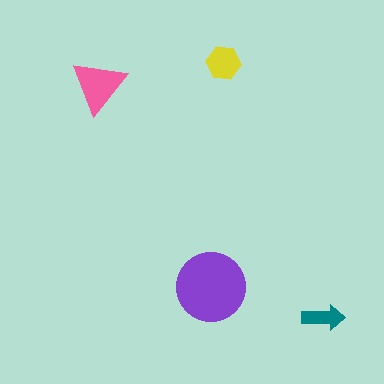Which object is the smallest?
The teal arrow.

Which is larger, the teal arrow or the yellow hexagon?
The yellow hexagon.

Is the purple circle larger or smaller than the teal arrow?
Larger.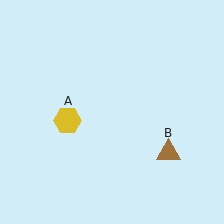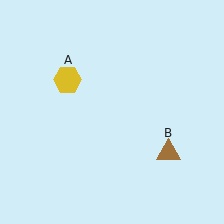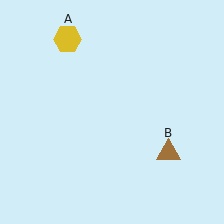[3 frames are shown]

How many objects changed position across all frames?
1 object changed position: yellow hexagon (object A).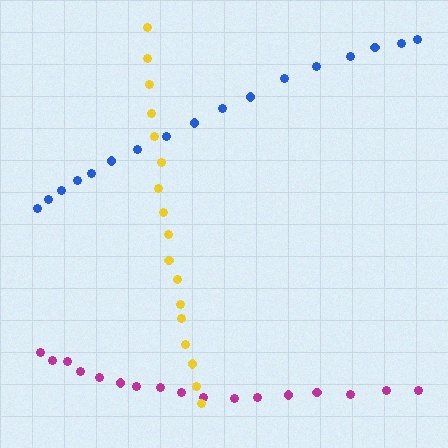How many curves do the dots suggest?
There are 3 distinct paths.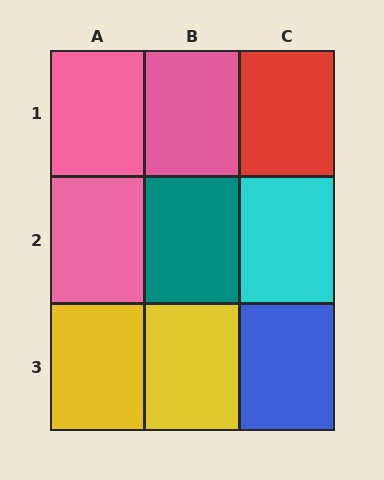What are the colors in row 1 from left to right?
Pink, pink, red.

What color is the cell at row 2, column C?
Cyan.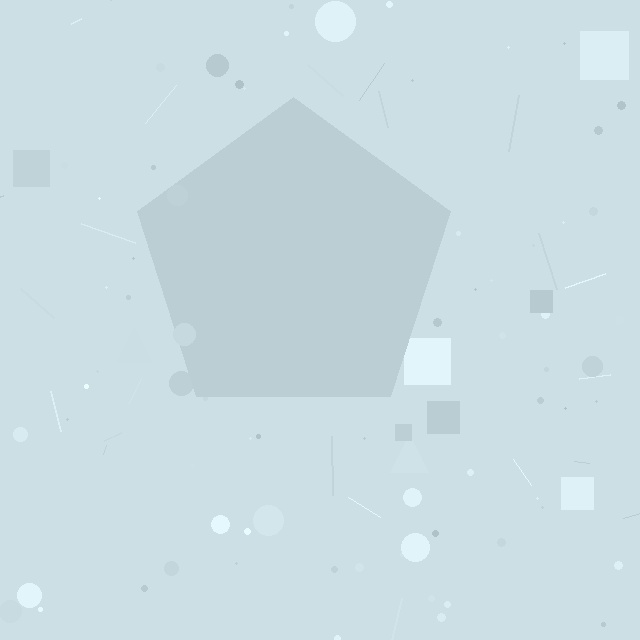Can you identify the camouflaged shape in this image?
The camouflaged shape is a pentagon.